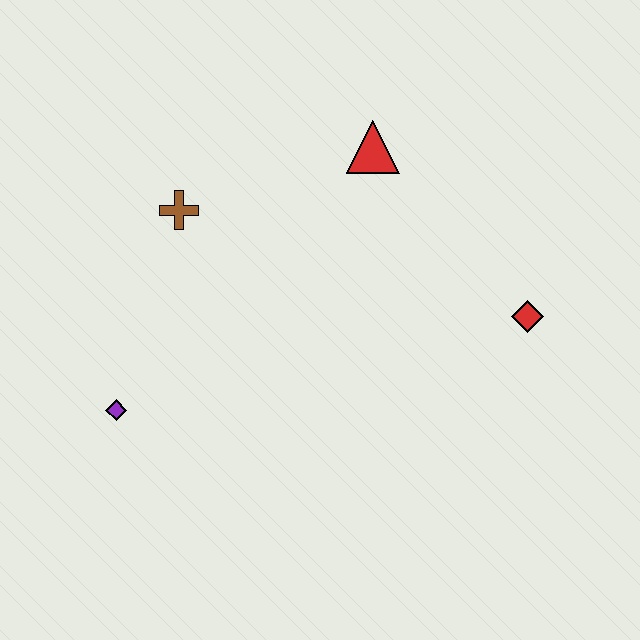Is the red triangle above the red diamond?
Yes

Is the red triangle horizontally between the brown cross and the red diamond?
Yes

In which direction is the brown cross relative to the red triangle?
The brown cross is to the left of the red triangle.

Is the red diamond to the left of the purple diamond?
No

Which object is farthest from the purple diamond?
The red diamond is farthest from the purple diamond.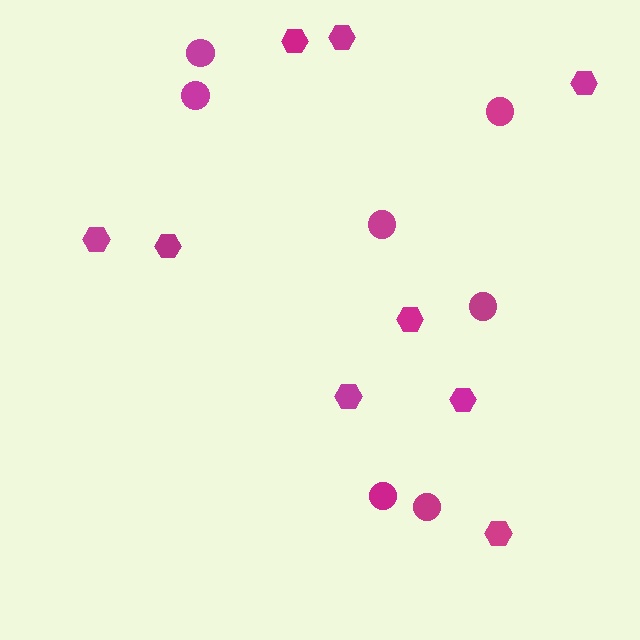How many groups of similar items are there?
There are 2 groups: one group of hexagons (9) and one group of circles (7).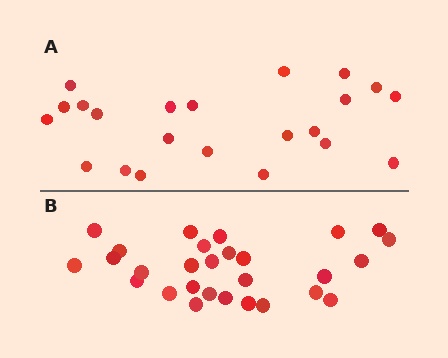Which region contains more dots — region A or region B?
Region B (the bottom region) has more dots.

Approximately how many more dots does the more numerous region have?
Region B has about 6 more dots than region A.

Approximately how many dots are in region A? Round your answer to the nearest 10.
About 20 dots. (The exact count is 22, which rounds to 20.)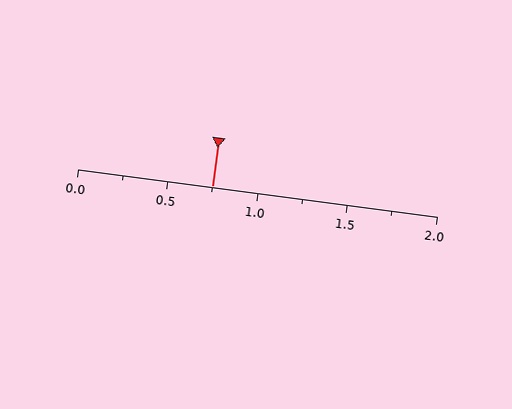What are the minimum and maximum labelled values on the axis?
The axis runs from 0.0 to 2.0.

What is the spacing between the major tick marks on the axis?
The major ticks are spaced 0.5 apart.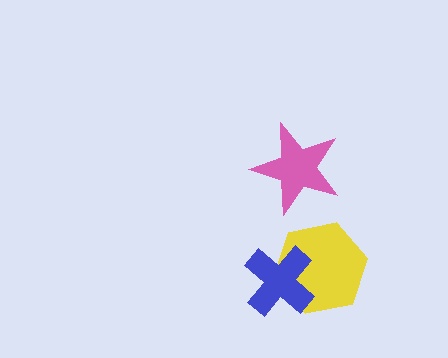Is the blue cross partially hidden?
No, no other shape covers it.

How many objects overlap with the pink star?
0 objects overlap with the pink star.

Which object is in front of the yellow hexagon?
The blue cross is in front of the yellow hexagon.